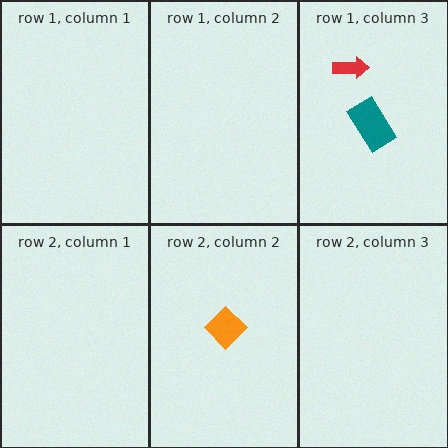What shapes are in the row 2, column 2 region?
The orange diamond.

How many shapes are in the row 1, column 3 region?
2.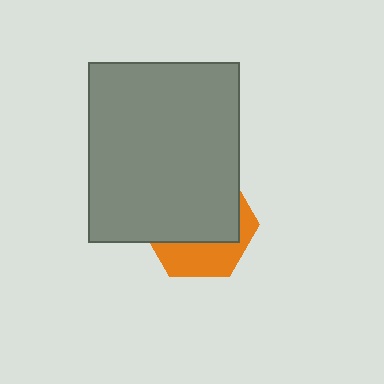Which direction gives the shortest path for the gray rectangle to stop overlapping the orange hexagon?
Moving up gives the shortest separation.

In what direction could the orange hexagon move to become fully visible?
The orange hexagon could move down. That would shift it out from behind the gray rectangle entirely.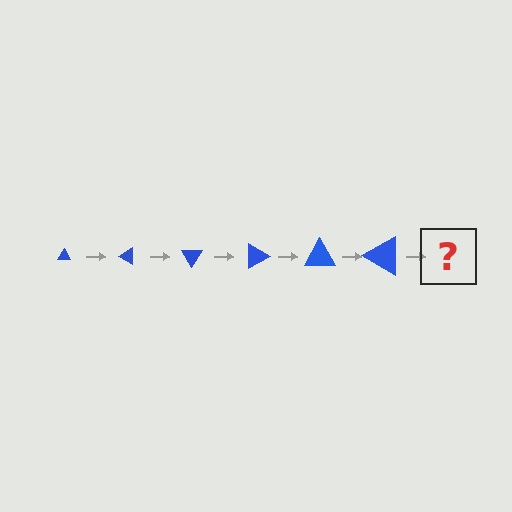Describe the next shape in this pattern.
It should be a triangle, larger than the previous one and rotated 180 degrees from the start.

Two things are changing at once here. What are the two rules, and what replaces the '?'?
The two rules are that the triangle grows larger each step and it rotates 30 degrees each step. The '?' should be a triangle, larger than the previous one and rotated 180 degrees from the start.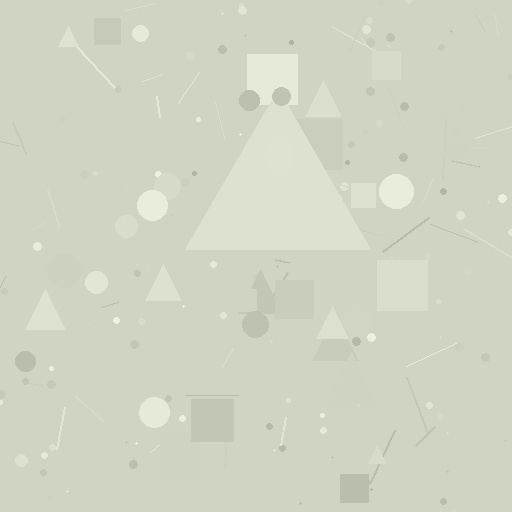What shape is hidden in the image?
A triangle is hidden in the image.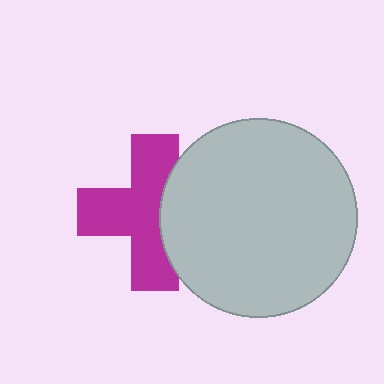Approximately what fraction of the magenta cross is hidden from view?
Roughly 34% of the magenta cross is hidden behind the light gray circle.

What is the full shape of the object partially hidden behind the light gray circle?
The partially hidden object is a magenta cross.